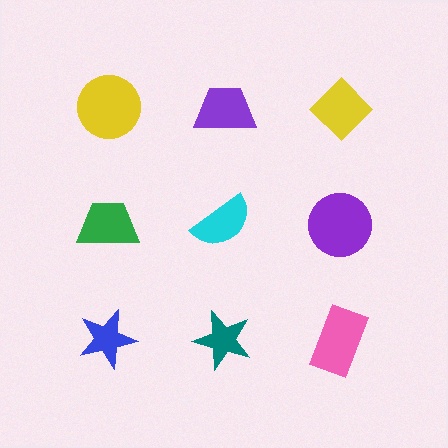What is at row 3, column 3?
A pink rectangle.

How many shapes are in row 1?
3 shapes.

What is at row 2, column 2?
A cyan semicircle.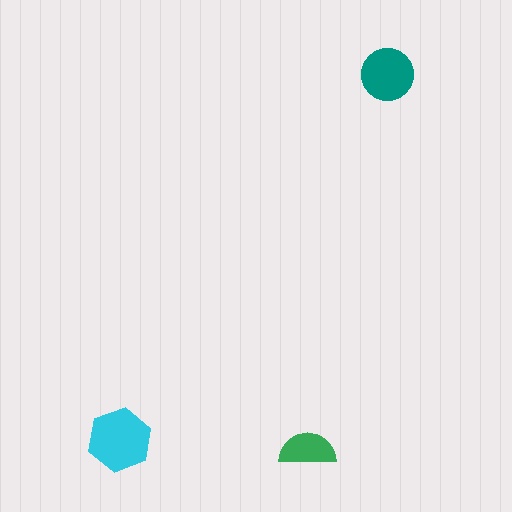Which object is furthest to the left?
The cyan hexagon is leftmost.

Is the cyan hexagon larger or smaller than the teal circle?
Larger.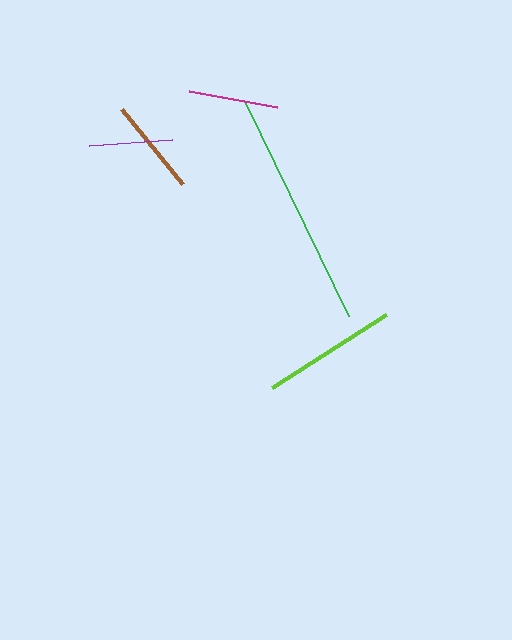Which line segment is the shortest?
The purple line is the shortest at approximately 83 pixels.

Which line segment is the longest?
The green line is the longest at approximately 237 pixels.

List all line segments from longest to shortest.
From longest to shortest: green, lime, brown, magenta, purple.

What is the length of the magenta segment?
The magenta segment is approximately 89 pixels long.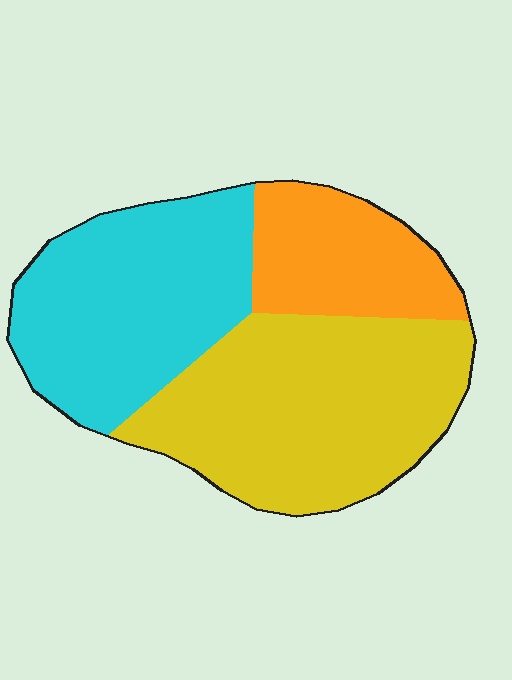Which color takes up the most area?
Yellow, at roughly 45%.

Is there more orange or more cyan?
Cyan.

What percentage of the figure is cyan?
Cyan takes up about three eighths (3/8) of the figure.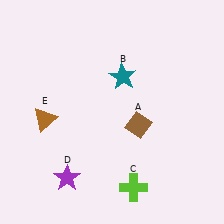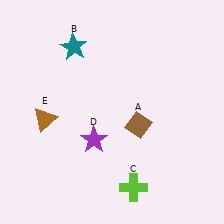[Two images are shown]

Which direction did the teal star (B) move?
The teal star (B) moved left.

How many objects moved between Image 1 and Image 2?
2 objects moved between the two images.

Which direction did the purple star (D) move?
The purple star (D) moved up.